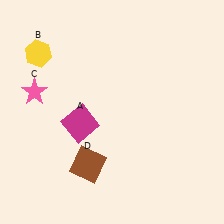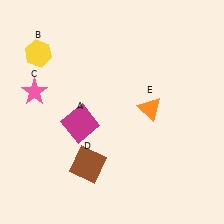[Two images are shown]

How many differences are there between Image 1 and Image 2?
There is 1 difference between the two images.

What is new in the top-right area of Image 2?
An orange triangle (E) was added in the top-right area of Image 2.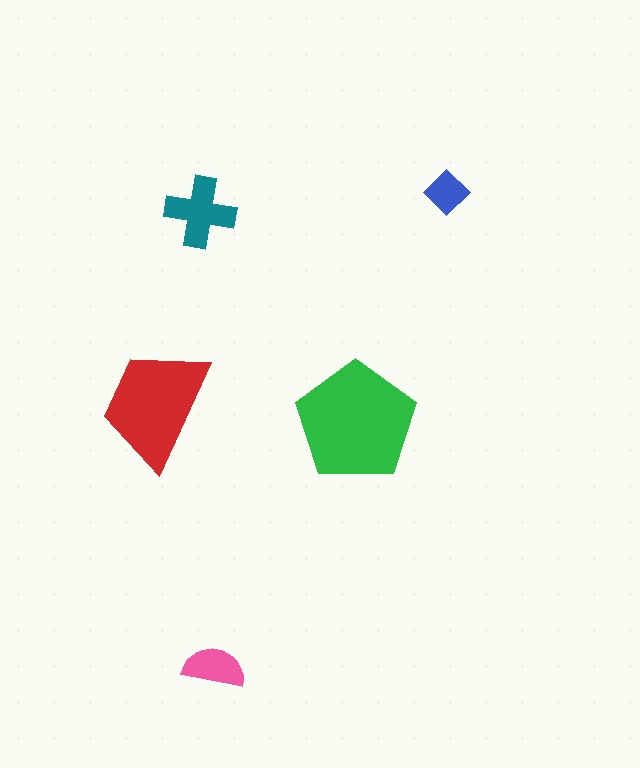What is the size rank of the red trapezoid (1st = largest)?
2nd.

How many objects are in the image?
There are 5 objects in the image.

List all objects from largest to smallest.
The green pentagon, the red trapezoid, the teal cross, the pink semicircle, the blue diamond.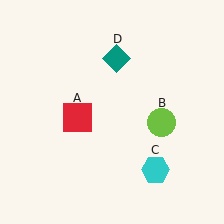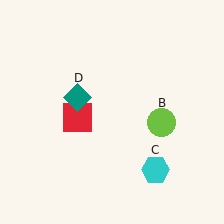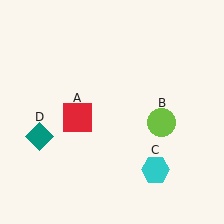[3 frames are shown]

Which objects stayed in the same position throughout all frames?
Red square (object A) and lime circle (object B) and cyan hexagon (object C) remained stationary.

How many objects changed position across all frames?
1 object changed position: teal diamond (object D).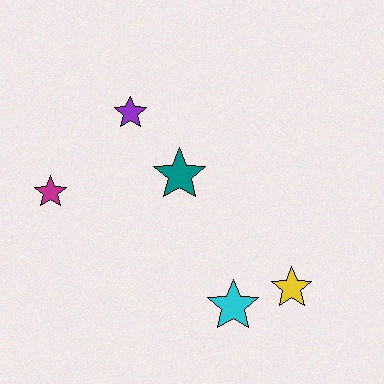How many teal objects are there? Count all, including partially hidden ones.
There is 1 teal object.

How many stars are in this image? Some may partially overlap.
There are 5 stars.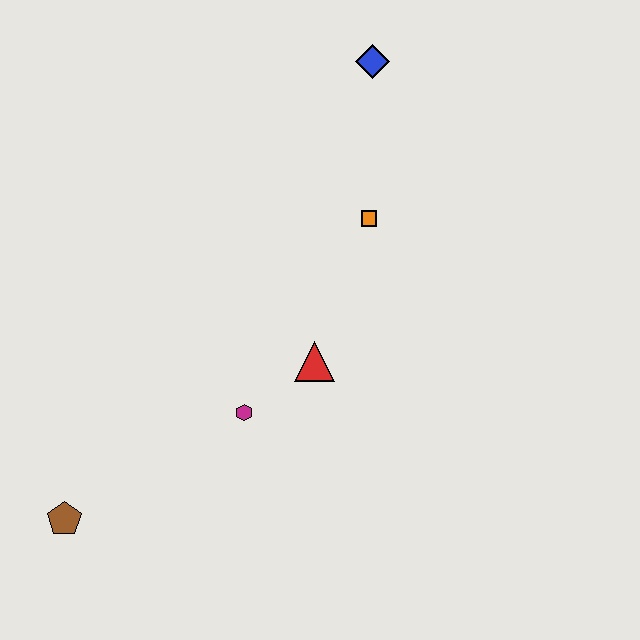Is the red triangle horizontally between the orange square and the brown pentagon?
Yes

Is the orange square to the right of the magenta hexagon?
Yes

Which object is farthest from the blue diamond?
The brown pentagon is farthest from the blue diamond.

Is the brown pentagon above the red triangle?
No